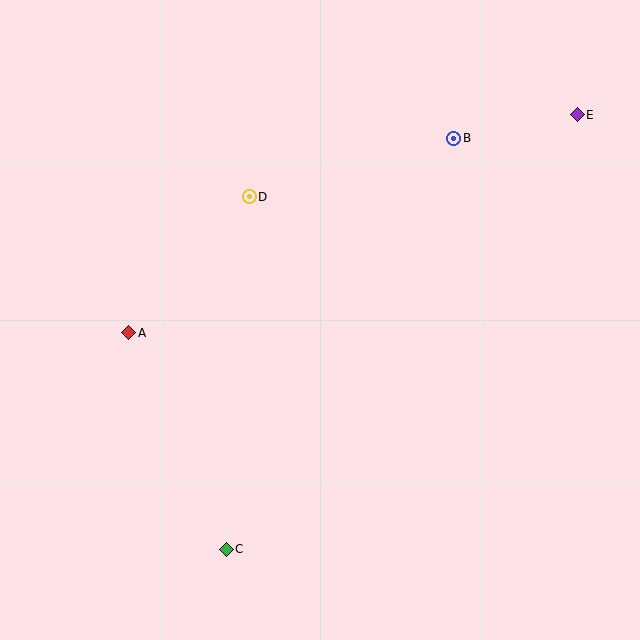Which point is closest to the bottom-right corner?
Point C is closest to the bottom-right corner.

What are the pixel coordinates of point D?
Point D is at (249, 197).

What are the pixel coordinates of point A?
Point A is at (129, 333).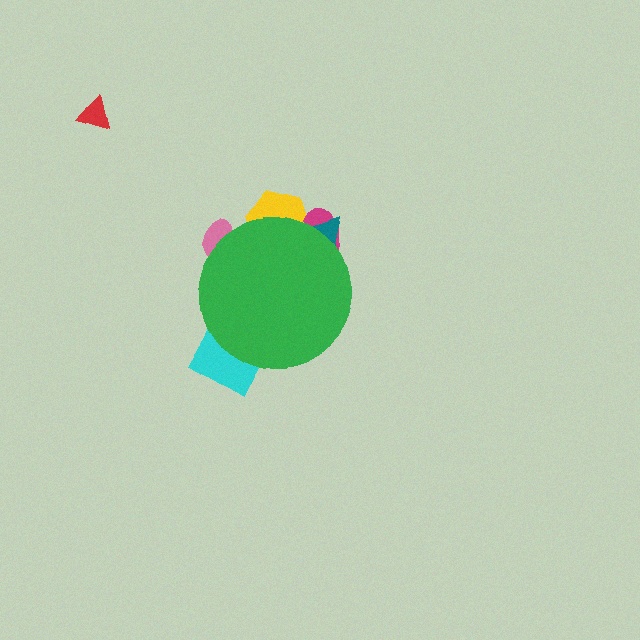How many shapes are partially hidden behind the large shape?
5 shapes are partially hidden.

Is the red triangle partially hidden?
No, the red triangle is fully visible.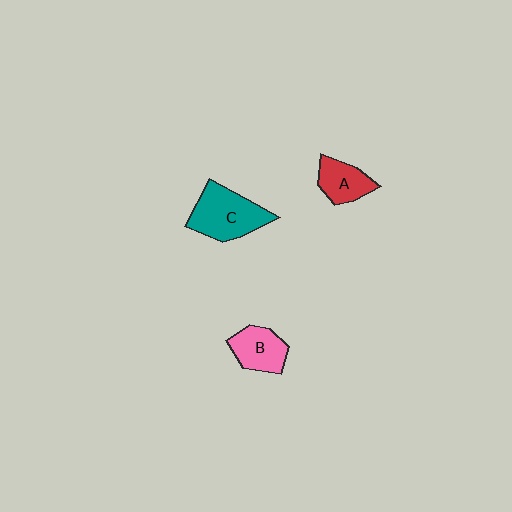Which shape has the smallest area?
Shape A (red).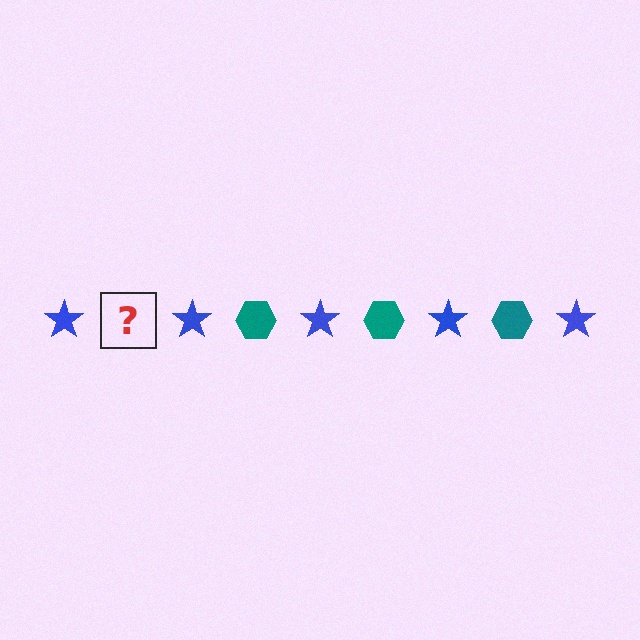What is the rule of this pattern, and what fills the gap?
The rule is that the pattern alternates between blue star and teal hexagon. The gap should be filled with a teal hexagon.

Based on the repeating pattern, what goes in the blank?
The blank should be a teal hexagon.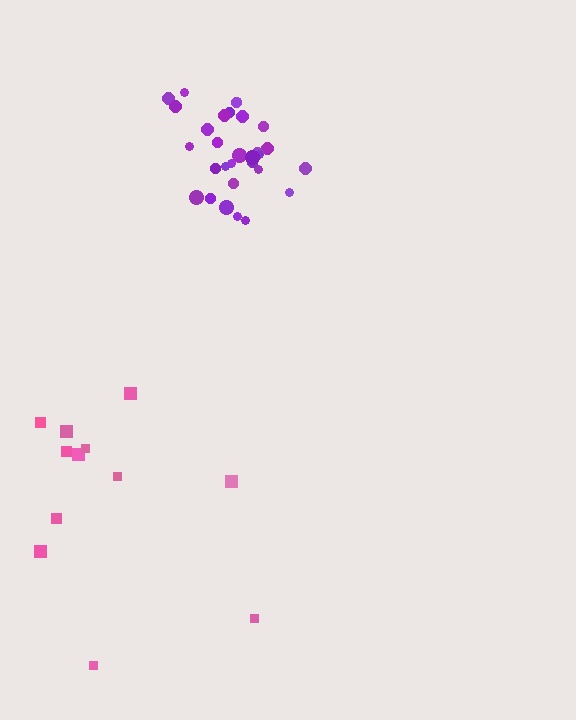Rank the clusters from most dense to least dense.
purple, pink.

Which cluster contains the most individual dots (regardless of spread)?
Purple (31).